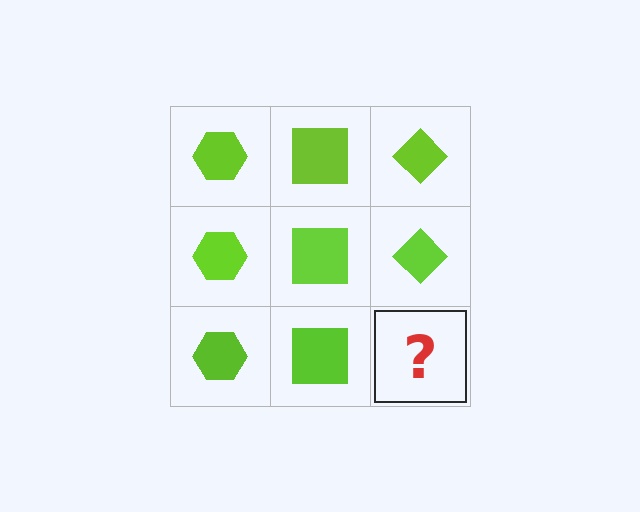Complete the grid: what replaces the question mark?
The question mark should be replaced with a lime diamond.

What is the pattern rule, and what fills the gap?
The rule is that each column has a consistent shape. The gap should be filled with a lime diamond.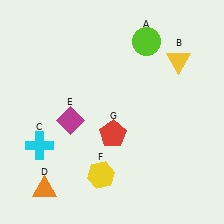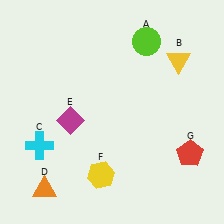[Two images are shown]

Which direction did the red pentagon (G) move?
The red pentagon (G) moved right.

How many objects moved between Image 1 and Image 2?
1 object moved between the two images.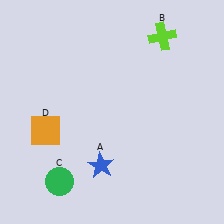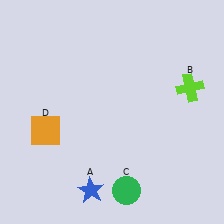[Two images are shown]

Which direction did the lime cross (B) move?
The lime cross (B) moved down.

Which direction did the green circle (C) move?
The green circle (C) moved right.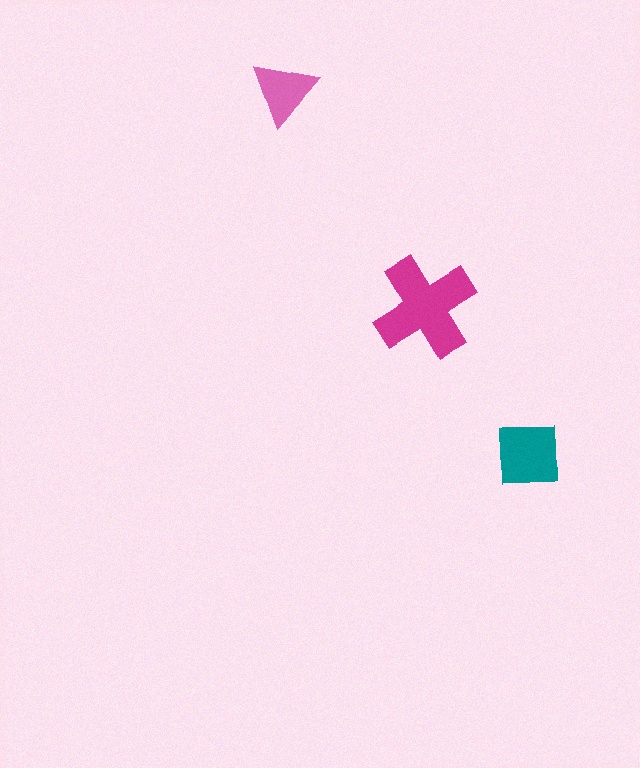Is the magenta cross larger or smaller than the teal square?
Larger.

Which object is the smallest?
The pink triangle.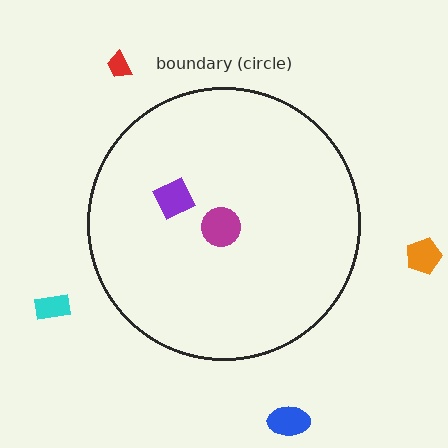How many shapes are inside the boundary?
2 inside, 4 outside.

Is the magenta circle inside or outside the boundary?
Inside.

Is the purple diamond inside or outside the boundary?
Inside.